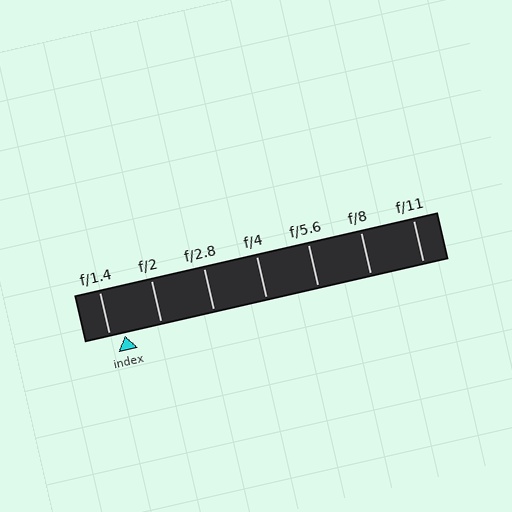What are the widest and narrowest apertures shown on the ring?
The widest aperture shown is f/1.4 and the narrowest is f/11.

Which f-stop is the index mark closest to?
The index mark is closest to f/1.4.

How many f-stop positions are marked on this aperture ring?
There are 7 f-stop positions marked.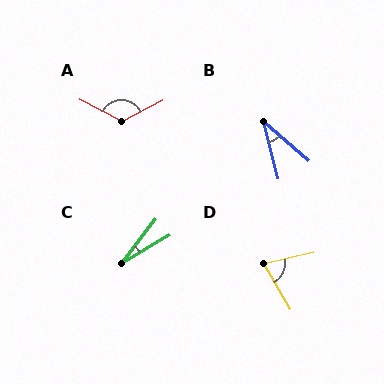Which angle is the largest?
A, at approximately 126 degrees.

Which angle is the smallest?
C, at approximately 22 degrees.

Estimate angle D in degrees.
Approximately 72 degrees.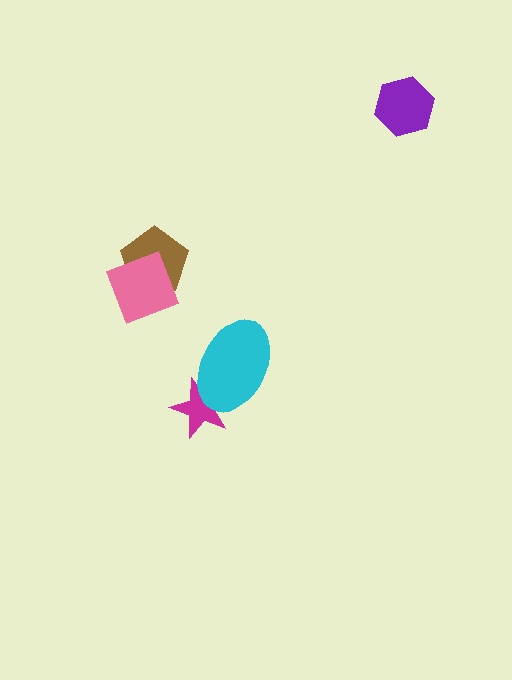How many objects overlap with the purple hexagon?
0 objects overlap with the purple hexagon.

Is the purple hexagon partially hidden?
No, no other shape covers it.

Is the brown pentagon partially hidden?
Yes, it is partially covered by another shape.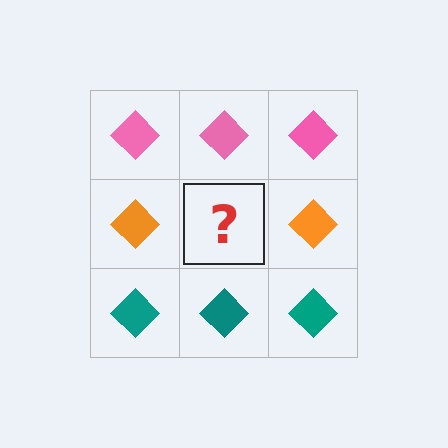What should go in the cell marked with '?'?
The missing cell should contain an orange diamond.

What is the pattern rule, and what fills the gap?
The rule is that each row has a consistent color. The gap should be filled with an orange diamond.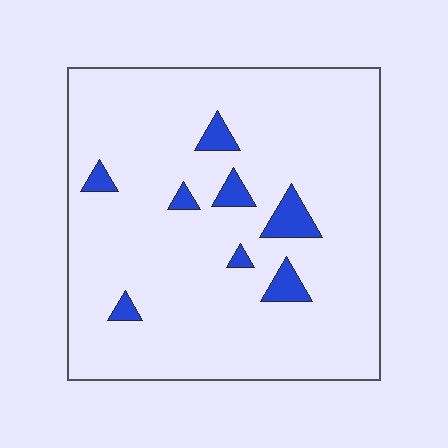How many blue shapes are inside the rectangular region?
8.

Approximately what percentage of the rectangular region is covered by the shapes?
Approximately 5%.